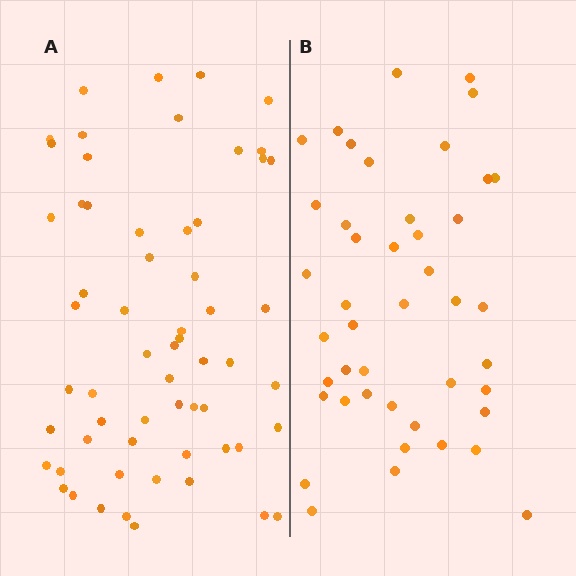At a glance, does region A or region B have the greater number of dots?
Region A (the left region) has more dots.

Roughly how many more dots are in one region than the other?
Region A has approximately 15 more dots than region B.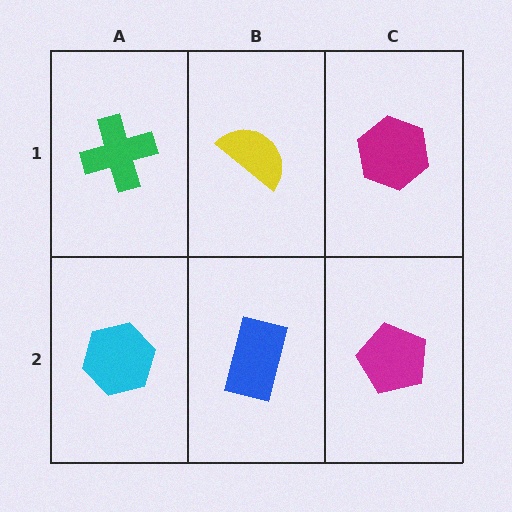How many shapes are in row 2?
3 shapes.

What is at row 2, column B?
A blue rectangle.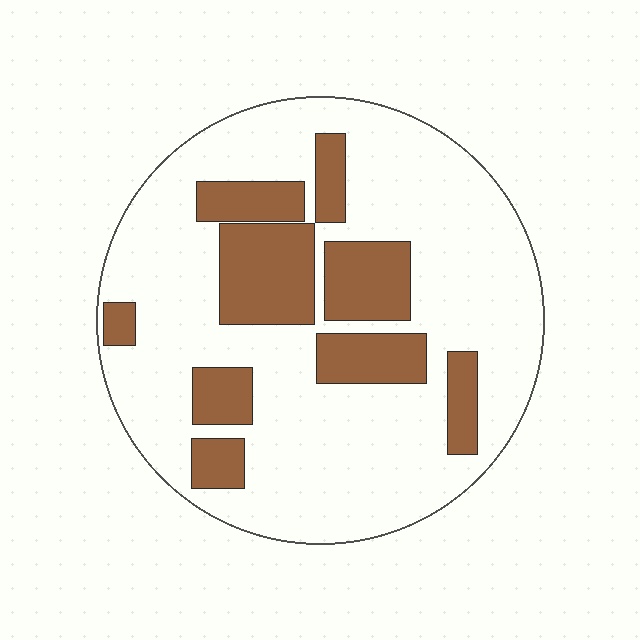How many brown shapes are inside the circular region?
9.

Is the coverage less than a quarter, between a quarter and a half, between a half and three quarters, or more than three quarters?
Between a quarter and a half.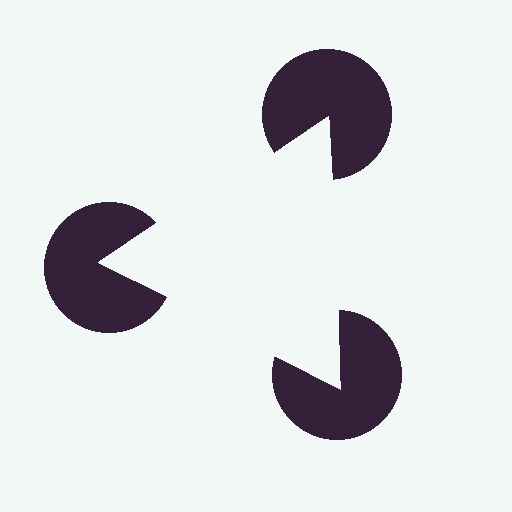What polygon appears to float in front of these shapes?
An illusory triangle — its edges are inferred from the aligned wedge cuts in the pac-man discs, not physically drawn.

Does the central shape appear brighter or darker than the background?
It typically appears slightly brighter than the background, even though no actual brightness change is drawn.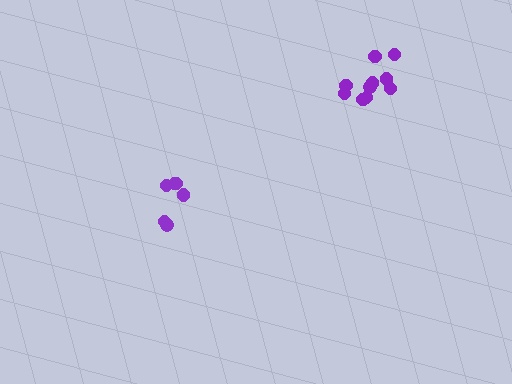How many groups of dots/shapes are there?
There are 2 groups.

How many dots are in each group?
Group 1: 6 dots, Group 2: 10 dots (16 total).